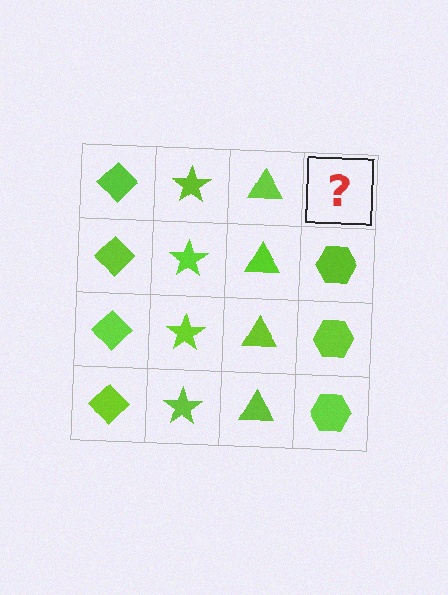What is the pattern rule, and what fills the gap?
The rule is that each column has a consistent shape. The gap should be filled with a lime hexagon.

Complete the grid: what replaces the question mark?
The question mark should be replaced with a lime hexagon.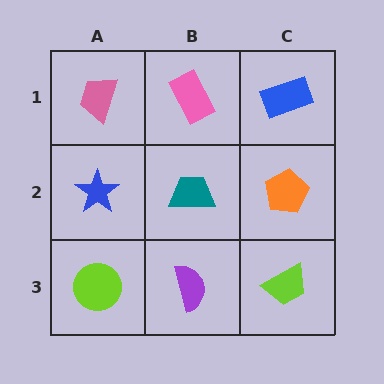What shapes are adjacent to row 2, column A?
A pink trapezoid (row 1, column A), a lime circle (row 3, column A), a teal trapezoid (row 2, column B).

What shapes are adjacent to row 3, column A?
A blue star (row 2, column A), a purple semicircle (row 3, column B).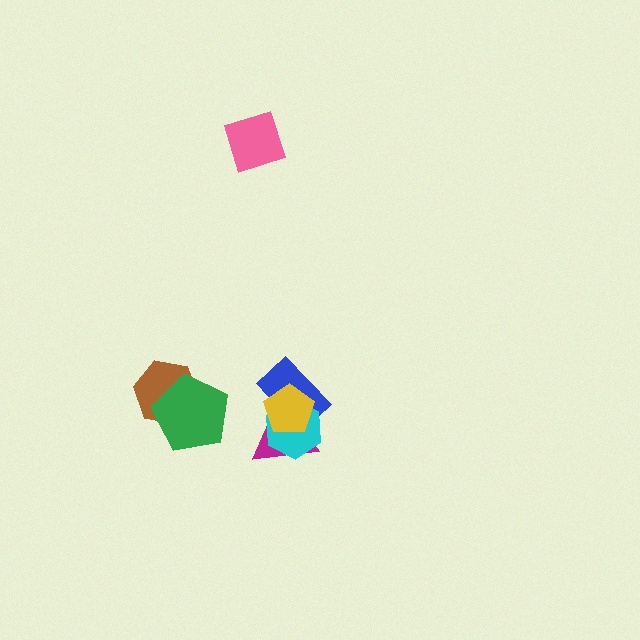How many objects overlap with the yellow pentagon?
3 objects overlap with the yellow pentagon.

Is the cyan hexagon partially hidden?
Yes, it is partially covered by another shape.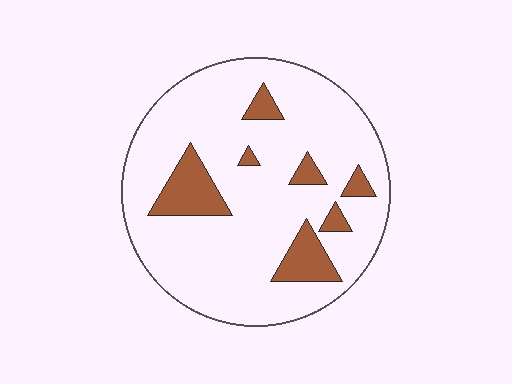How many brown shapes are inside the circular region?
7.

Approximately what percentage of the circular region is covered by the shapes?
Approximately 15%.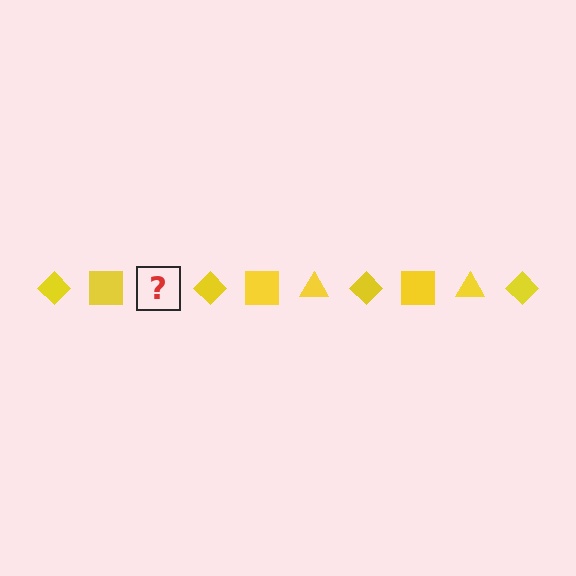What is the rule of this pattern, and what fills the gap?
The rule is that the pattern cycles through diamond, square, triangle shapes in yellow. The gap should be filled with a yellow triangle.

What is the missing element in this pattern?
The missing element is a yellow triangle.